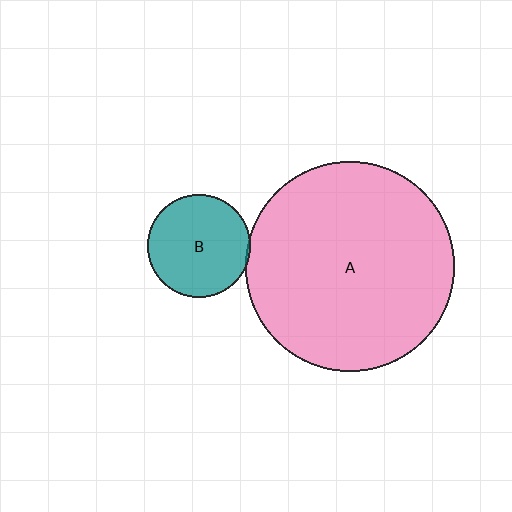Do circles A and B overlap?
Yes.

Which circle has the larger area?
Circle A (pink).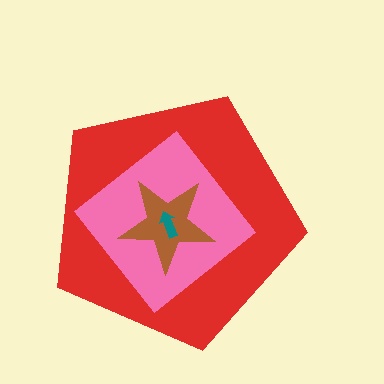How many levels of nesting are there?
4.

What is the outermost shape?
The red pentagon.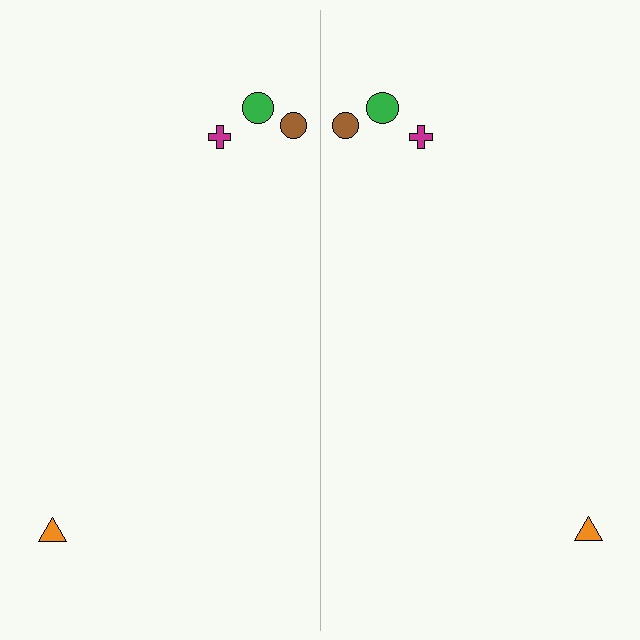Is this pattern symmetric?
Yes, this pattern has bilateral (reflection) symmetry.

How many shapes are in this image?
There are 8 shapes in this image.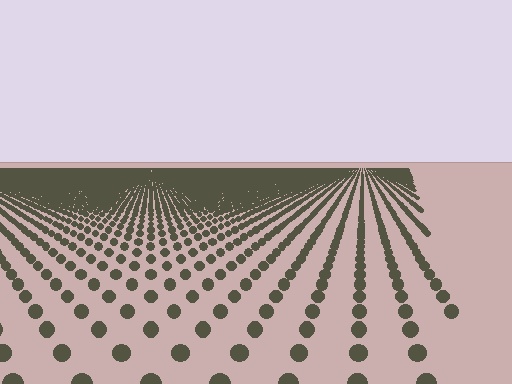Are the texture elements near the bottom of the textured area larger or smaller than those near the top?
Larger. Near the bottom, elements are closer to the viewer and appear at a bigger on-screen size.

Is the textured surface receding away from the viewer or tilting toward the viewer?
The surface is receding away from the viewer. Texture elements get smaller and denser toward the top.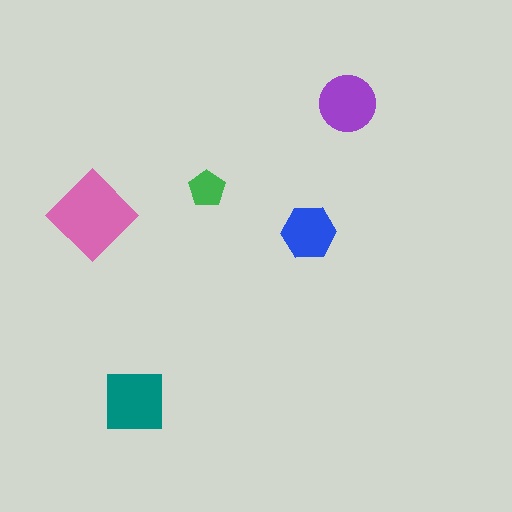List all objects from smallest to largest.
The green pentagon, the blue hexagon, the purple circle, the teal square, the pink diamond.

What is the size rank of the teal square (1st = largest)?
2nd.